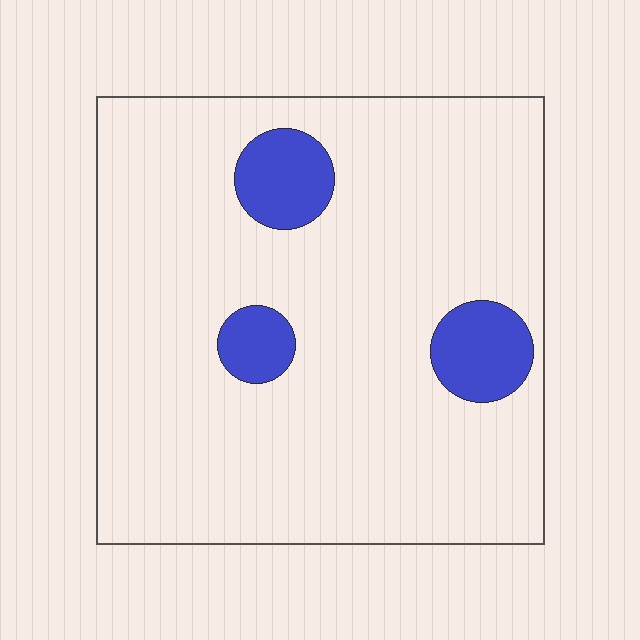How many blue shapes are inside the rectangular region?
3.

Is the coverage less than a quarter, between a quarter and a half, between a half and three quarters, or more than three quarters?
Less than a quarter.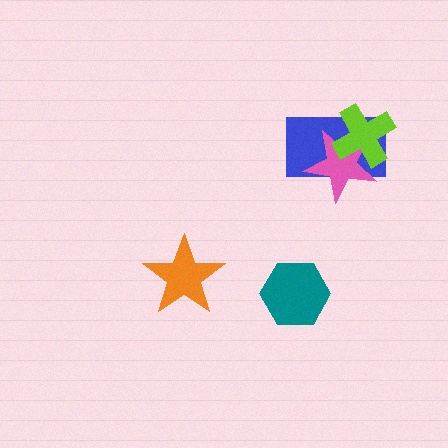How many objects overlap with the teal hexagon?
0 objects overlap with the teal hexagon.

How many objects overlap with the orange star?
0 objects overlap with the orange star.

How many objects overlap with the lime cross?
2 objects overlap with the lime cross.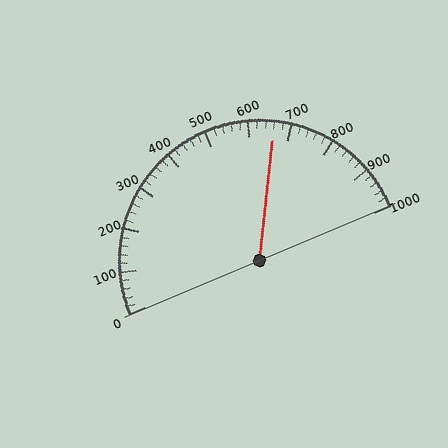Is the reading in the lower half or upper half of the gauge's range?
The reading is in the upper half of the range (0 to 1000).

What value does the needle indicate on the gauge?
The needle indicates approximately 660.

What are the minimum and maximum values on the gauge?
The gauge ranges from 0 to 1000.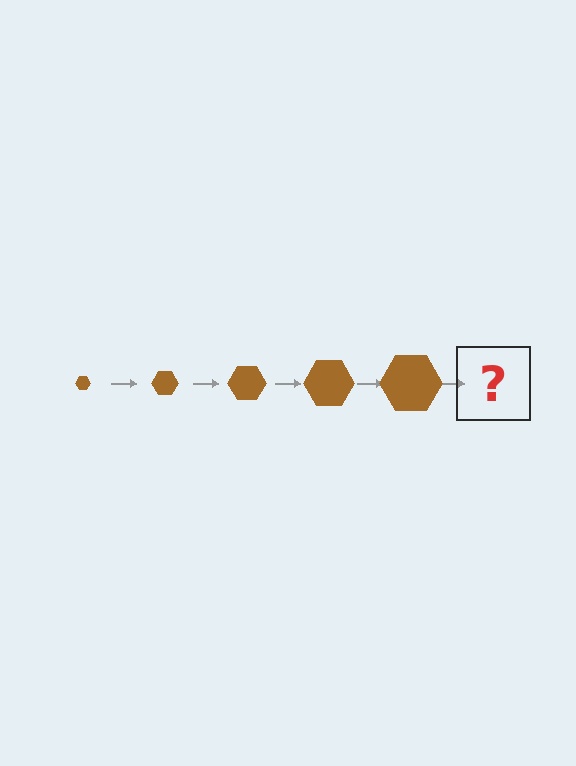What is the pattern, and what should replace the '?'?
The pattern is that the hexagon gets progressively larger each step. The '?' should be a brown hexagon, larger than the previous one.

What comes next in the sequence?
The next element should be a brown hexagon, larger than the previous one.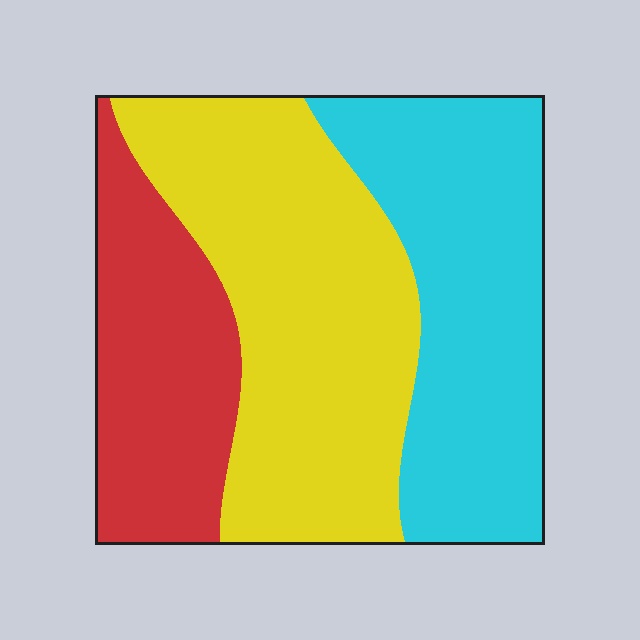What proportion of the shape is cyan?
Cyan takes up about one third (1/3) of the shape.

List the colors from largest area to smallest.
From largest to smallest: yellow, cyan, red.